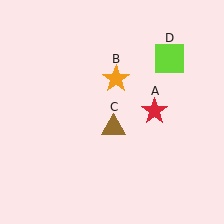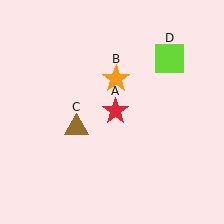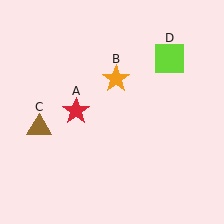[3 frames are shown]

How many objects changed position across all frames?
2 objects changed position: red star (object A), brown triangle (object C).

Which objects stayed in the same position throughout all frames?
Orange star (object B) and lime square (object D) remained stationary.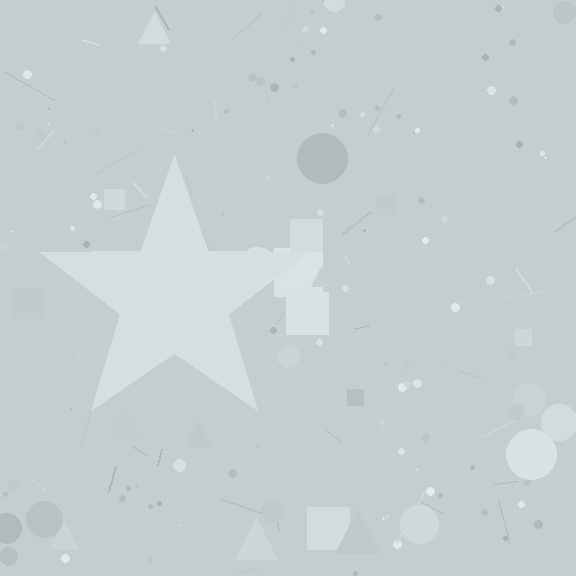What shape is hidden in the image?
A star is hidden in the image.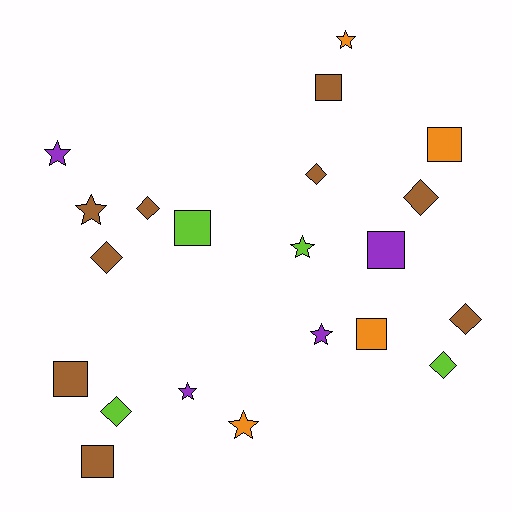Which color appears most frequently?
Brown, with 9 objects.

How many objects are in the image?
There are 21 objects.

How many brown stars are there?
There is 1 brown star.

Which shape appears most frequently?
Square, with 7 objects.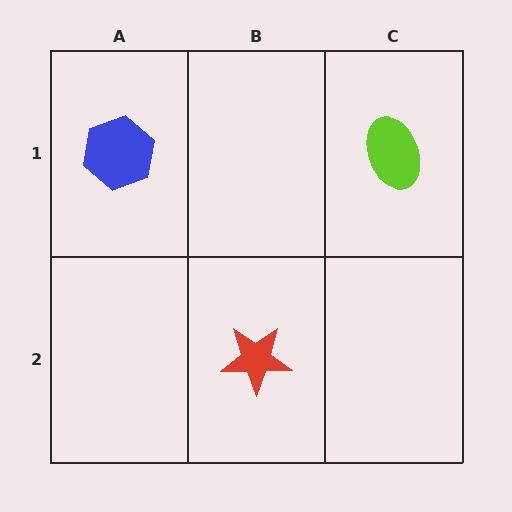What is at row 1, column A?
A blue hexagon.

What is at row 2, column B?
A red star.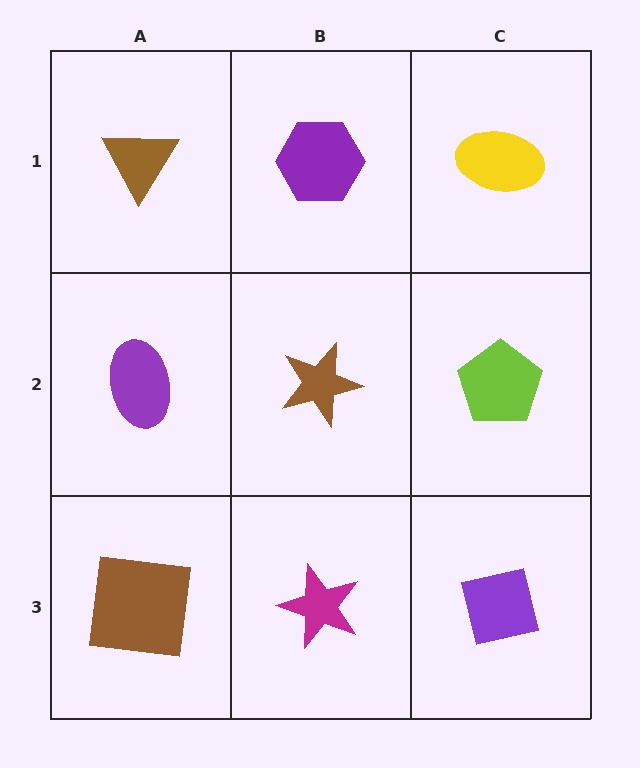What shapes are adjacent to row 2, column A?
A brown triangle (row 1, column A), a brown square (row 3, column A), a brown star (row 2, column B).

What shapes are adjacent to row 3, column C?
A lime pentagon (row 2, column C), a magenta star (row 3, column B).